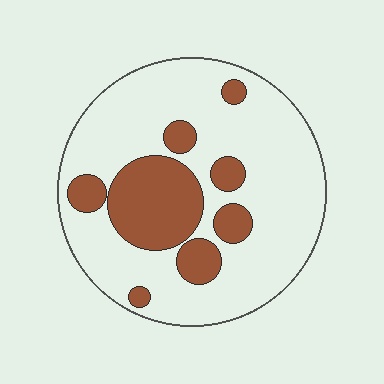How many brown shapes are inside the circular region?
8.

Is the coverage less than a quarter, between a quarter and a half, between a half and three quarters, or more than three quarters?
Between a quarter and a half.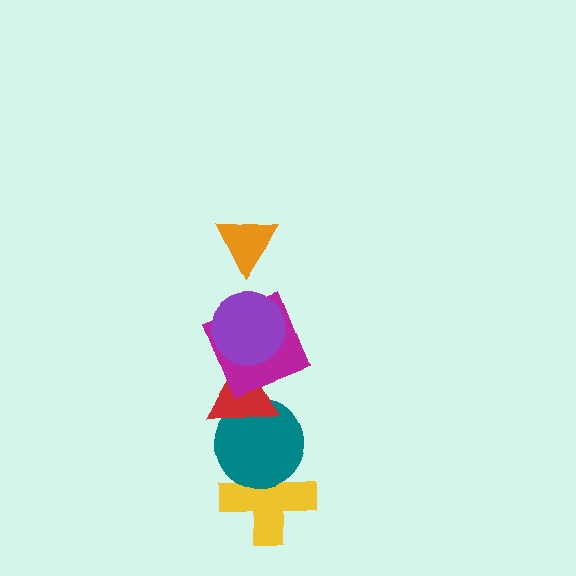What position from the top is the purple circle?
The purple circle is 2nd from the top.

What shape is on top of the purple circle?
The orange triangle is on top of the purple circle.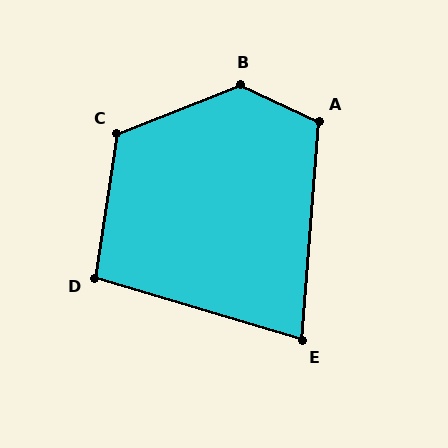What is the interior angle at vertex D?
Approximately 98 degrees (obtuse).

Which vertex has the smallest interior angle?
E, at approximately 78 degrees.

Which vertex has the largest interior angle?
B, at approximately 134 degrees.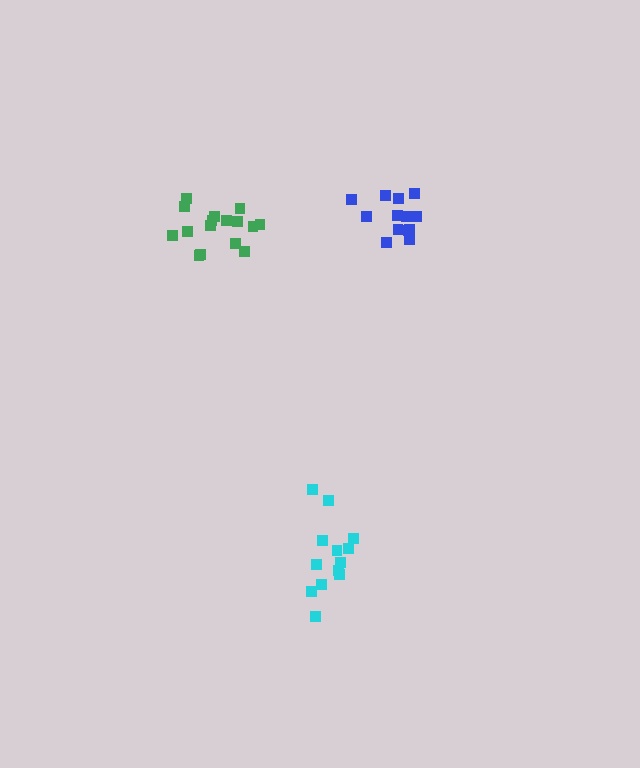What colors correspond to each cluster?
The clusters are colored: cyan, blue, green.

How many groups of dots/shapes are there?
There are 3 groups.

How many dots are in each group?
Group 1: 13 dots, Group 2: 13 dots, Group 3: 16 dots (42 total).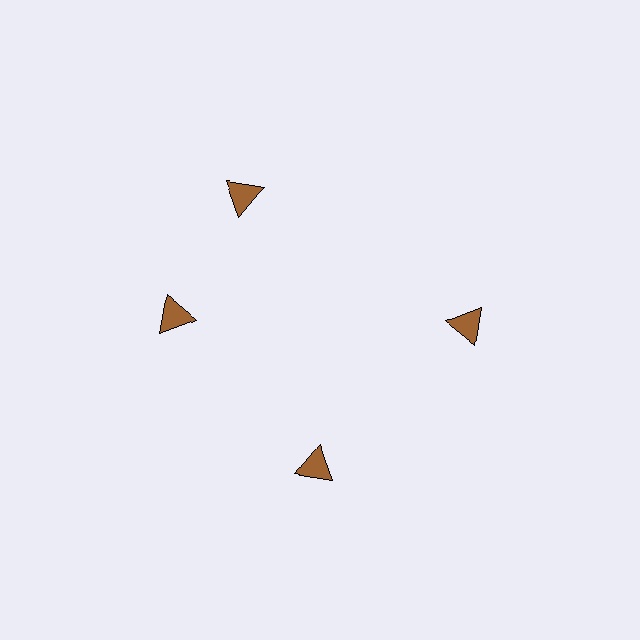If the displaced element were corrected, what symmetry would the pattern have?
It would have 4-fold rotational symmetry — the pattern would map onto itself every 90 degrees.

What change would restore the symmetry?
The symmetry would be restored by rotating it back into even spacing with its neighbors so that all 4 triangles sit at equal angles and equal distance from the center.